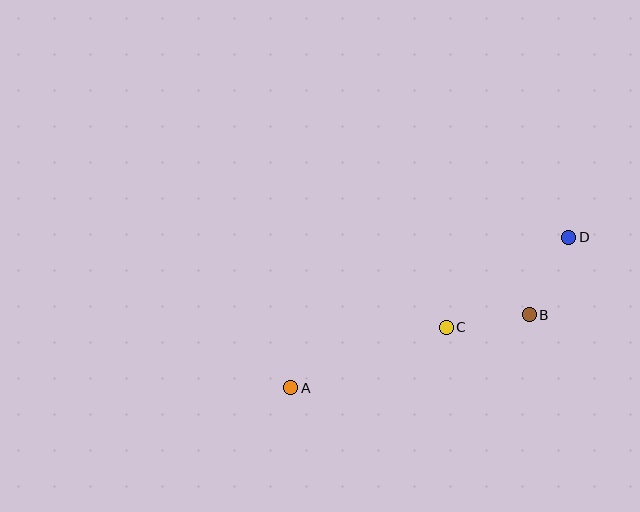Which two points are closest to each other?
Points B and C are closest to each other.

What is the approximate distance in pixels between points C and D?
The distance between C and D is approximately 152 pixels.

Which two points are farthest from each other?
Points A and D are farthest from each other.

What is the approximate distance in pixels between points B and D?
The distance between B and D is approximately 87 pixels.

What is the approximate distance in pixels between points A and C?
The distance between A and C is approximately 167 pixels.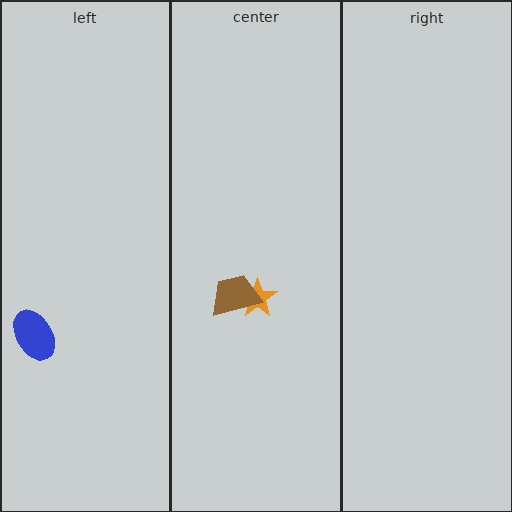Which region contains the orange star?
The center region.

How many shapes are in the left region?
1.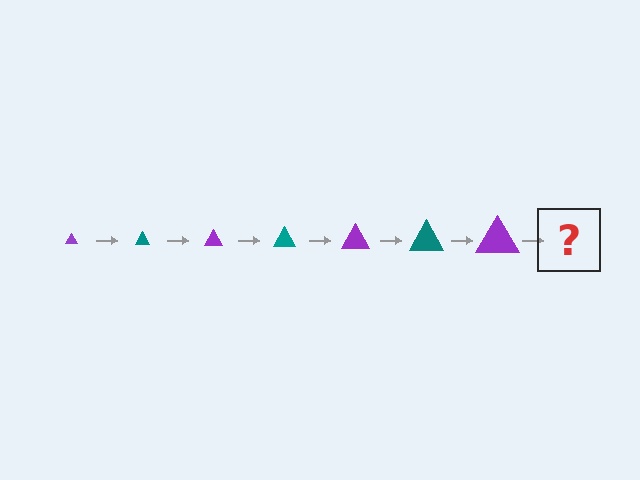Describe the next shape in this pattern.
It should be a teal triangle, larger than the previous one.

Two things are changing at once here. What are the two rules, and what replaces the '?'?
The two rules are that the triangle grows larger each step and the color cycles through purple and teal. The '?' should be a teal triangle, larger than the previous one.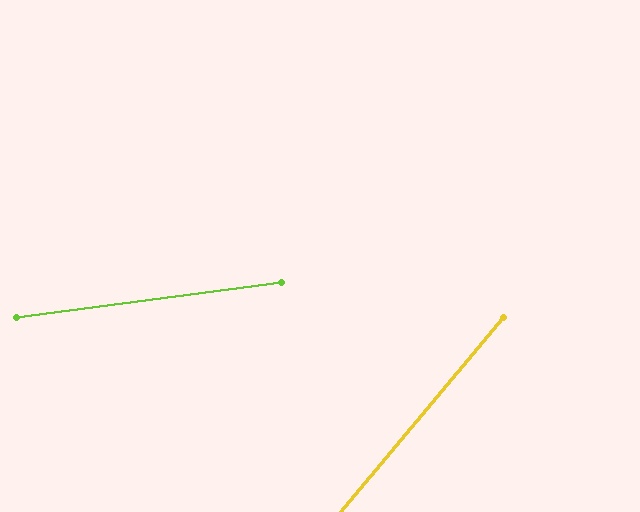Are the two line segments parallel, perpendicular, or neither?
Neither parallel nor perpendicular — they differ by about 43°.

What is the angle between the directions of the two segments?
Approximately 43 degrees.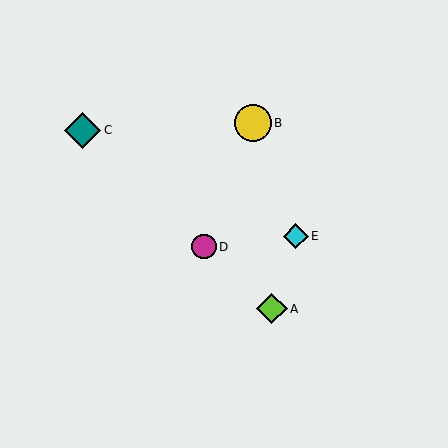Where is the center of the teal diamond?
The center of the teal diamond is at (82, 130).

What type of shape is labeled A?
Shape A is a lime diamond.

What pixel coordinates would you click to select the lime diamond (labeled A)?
Click at (272, 309) to select the lime diamond A.